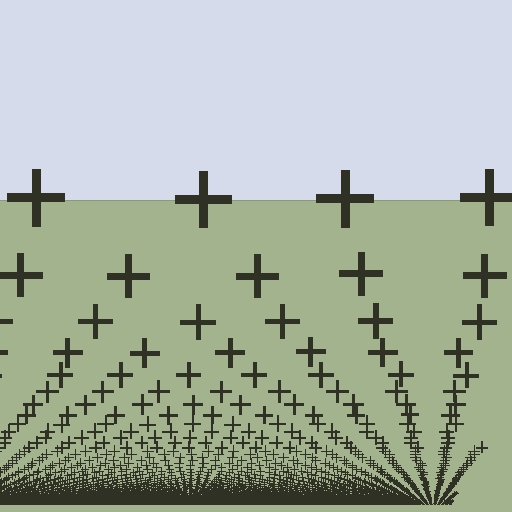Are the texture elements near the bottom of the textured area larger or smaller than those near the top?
Smaller. The gradient is inverted — elements near the bottom are smaller and denser.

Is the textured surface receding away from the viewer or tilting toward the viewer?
The surface appears to tilt toward the viewer. Texture elements get larger and sparser toward the top.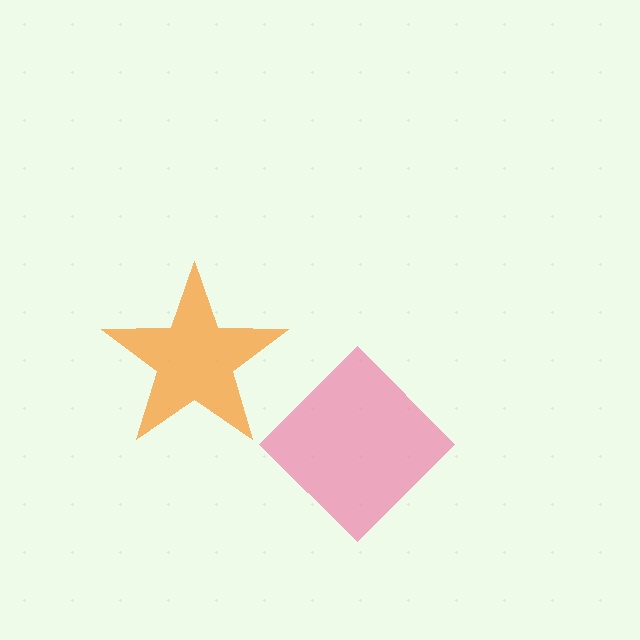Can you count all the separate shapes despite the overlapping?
Yes, there are 2 separate shapes.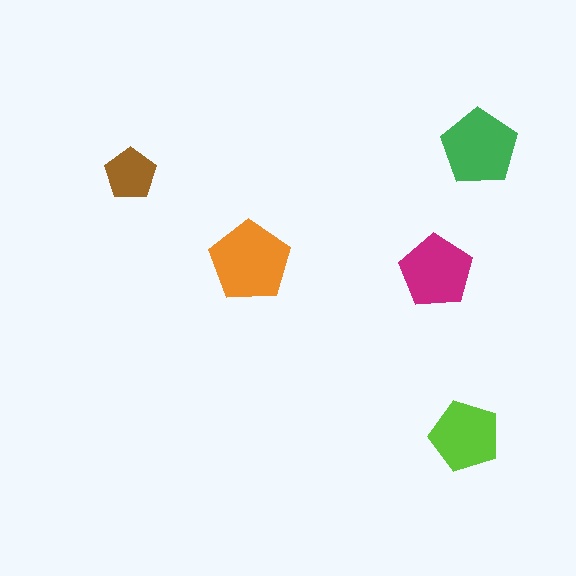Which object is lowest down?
The lime pentagon is bottommost.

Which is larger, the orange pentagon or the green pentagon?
The orange one.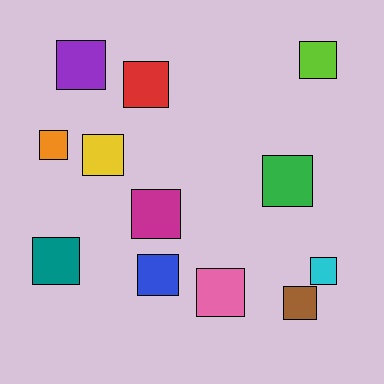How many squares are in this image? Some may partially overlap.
There are 12 squares.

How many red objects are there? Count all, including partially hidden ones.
There is 1 red object.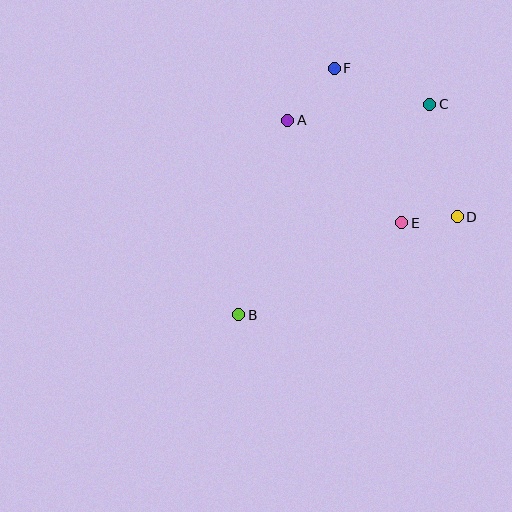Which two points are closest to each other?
Points D and E are closest to each other.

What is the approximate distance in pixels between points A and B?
The distance between A and B is approximately 201 pixels.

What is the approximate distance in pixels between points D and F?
The distance between D and F is approximately 192 pixels.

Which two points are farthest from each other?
Points B and C are farthest from each other.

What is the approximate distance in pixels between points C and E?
The distance between C and E is approximately 122 pixels.